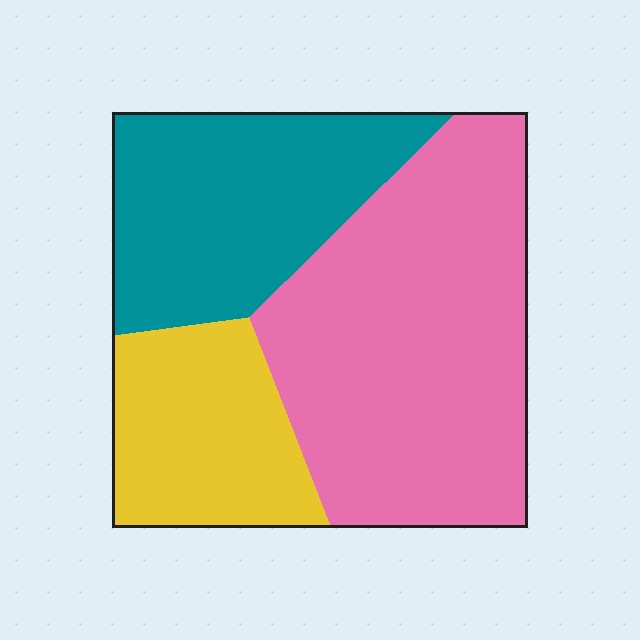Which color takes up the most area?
Pink, at roughly 50%.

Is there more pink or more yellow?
Pink.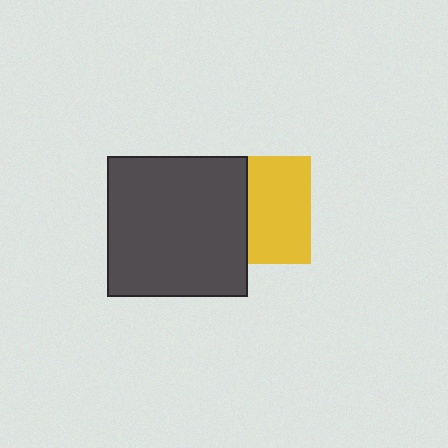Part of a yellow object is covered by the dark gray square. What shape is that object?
It is a square.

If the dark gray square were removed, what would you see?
You would see the complete yellow square.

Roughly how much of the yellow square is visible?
About half of it is visible (roughly 59%).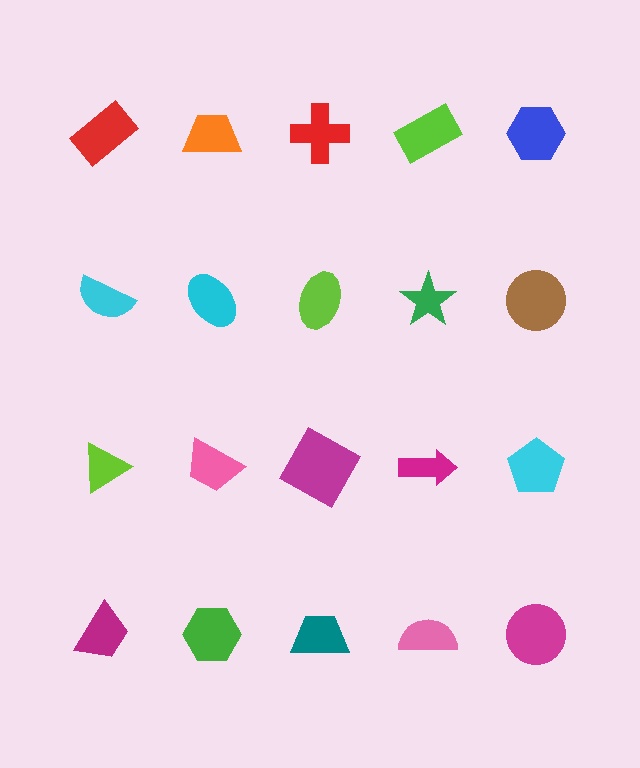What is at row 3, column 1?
A lime triangle.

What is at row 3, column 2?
A pink trapezoid.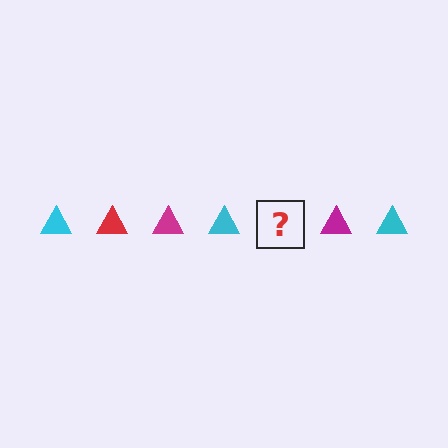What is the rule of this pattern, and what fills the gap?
The rule is that the pattern cycles through cyan, red, magenta triangles. The gap should be filled with a red triangle.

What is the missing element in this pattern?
The missing element is a red triangle.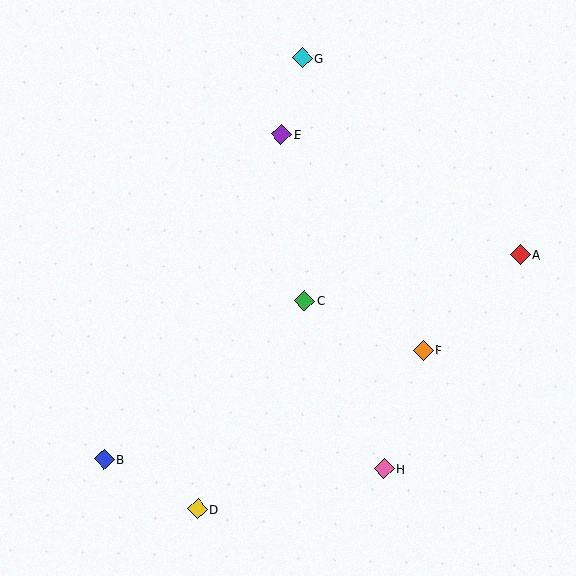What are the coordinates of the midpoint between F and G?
The midpoint between F and G is at (363, 204).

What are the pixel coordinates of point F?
Point F is at (423, 350).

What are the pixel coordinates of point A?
Point A is at (521, 255).